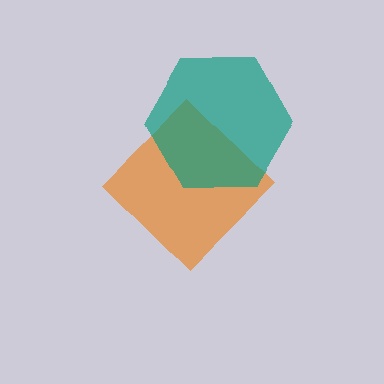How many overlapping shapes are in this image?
There are 2 overlapping shapes in the image.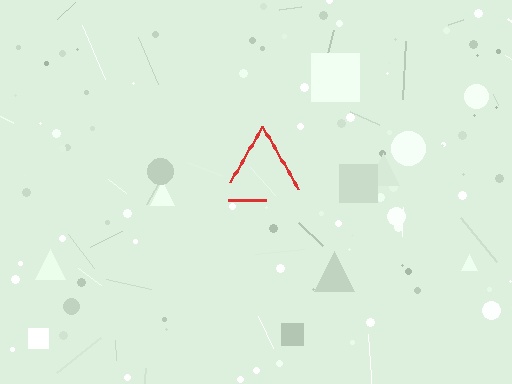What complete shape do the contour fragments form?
The contour fragments form a triangle.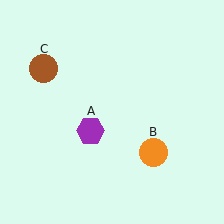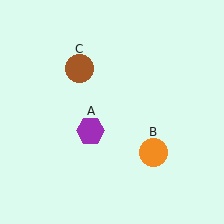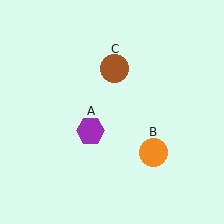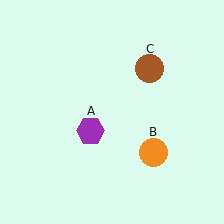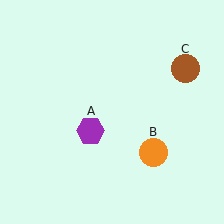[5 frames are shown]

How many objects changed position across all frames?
1 object changed position: brown circle (object C).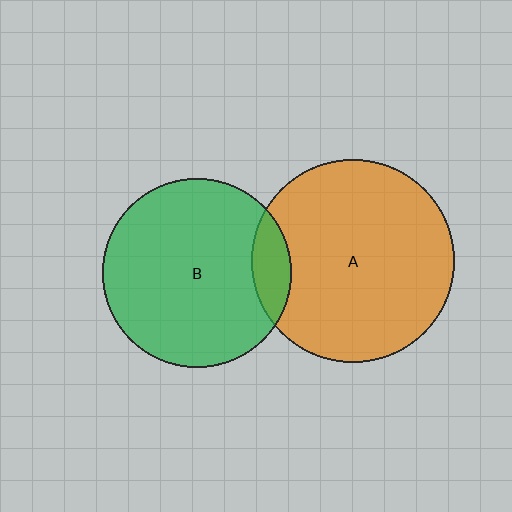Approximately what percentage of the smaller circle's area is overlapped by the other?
Approximately 10%.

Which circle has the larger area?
Circle A (orange).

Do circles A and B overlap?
Yes.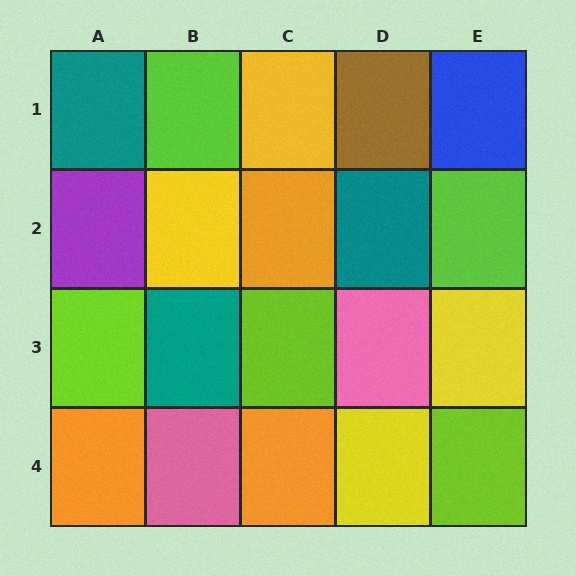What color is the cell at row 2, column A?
Purple.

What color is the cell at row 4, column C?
Orange.